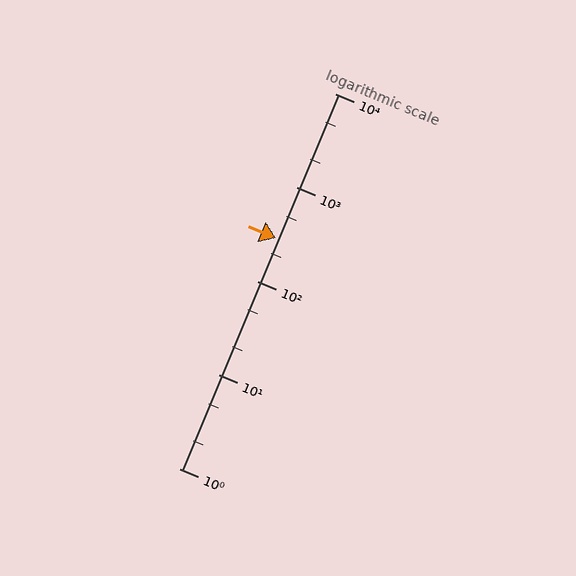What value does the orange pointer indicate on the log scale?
The pointer indicates approximately 290.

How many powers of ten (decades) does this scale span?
The scale spans 4 decades, from 1 to 10000.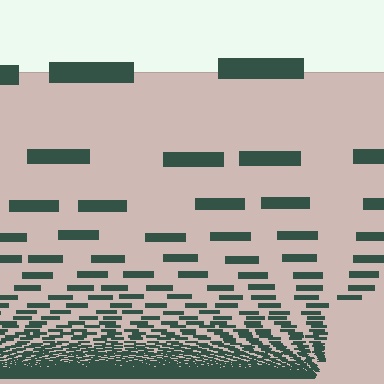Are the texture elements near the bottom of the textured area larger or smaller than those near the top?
Smaller. The gradient is inverted — elements near the bottom are smaller and denser.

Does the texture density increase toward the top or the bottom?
Density increases toward the bottom.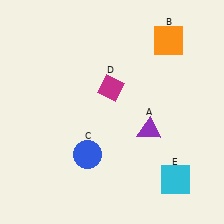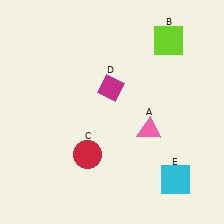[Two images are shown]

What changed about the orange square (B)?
In Image 1, B is orange. In Image 2, it changed to lime.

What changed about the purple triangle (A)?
In Image 1, A is purple. In Image 2, it changed to pink.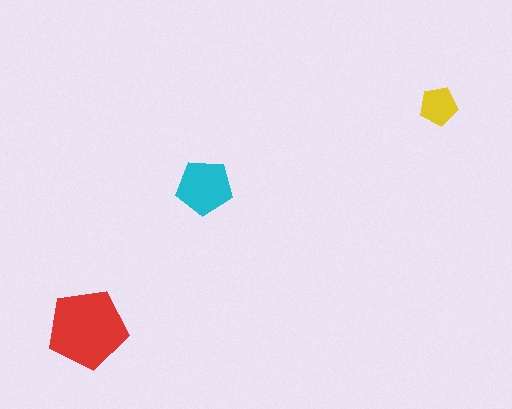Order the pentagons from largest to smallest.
the red one, the cyan one, the yellow one.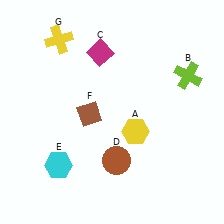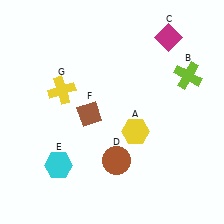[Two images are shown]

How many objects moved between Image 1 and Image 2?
2 objects moved between the two images.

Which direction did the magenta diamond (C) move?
The magenta diamond (C) moved right.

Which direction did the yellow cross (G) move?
The yellow cross (G) moved down.